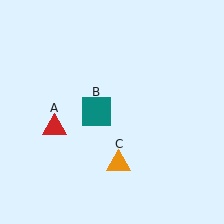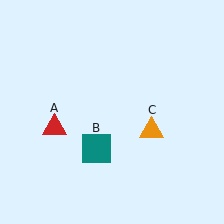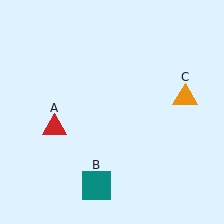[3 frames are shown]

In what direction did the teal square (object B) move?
The teal square (object B) moved down.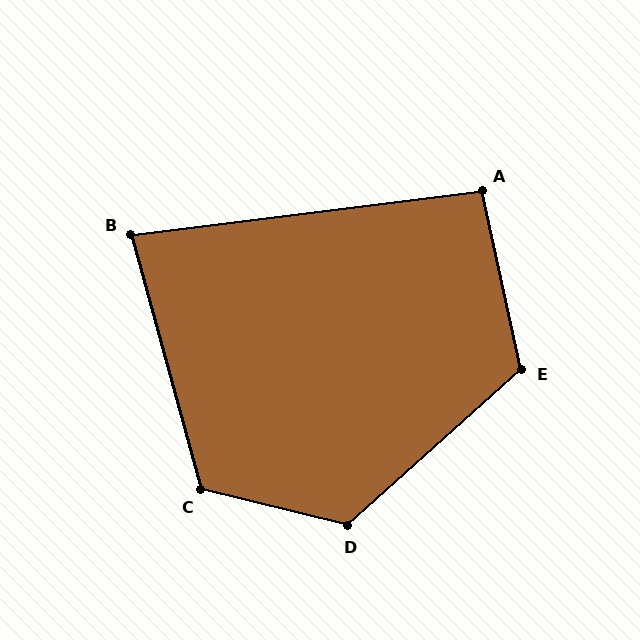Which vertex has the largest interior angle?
D, at approximately 124 degrees.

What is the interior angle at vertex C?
Approximately 119 degrees (obtuse).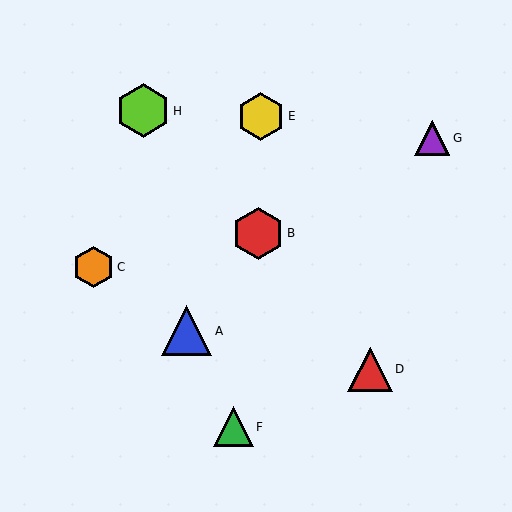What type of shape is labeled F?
Shape F is a green triangle.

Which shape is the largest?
The lime hexagon (labeled H) is the largest.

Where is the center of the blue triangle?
The center of the blue triangle is at (187, 331).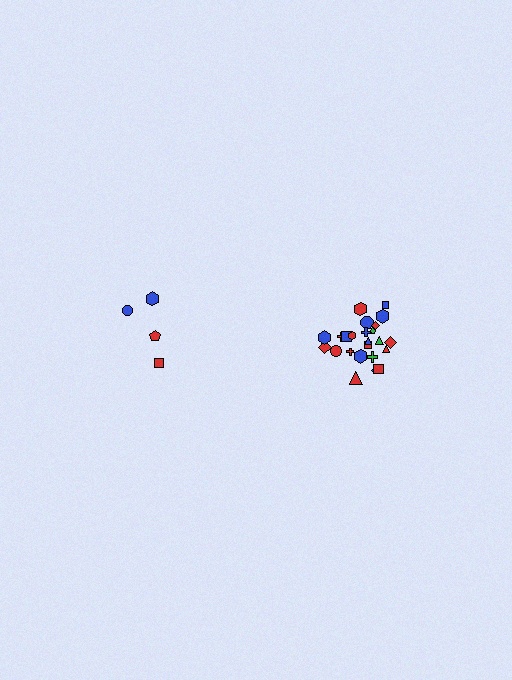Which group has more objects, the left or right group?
The right group.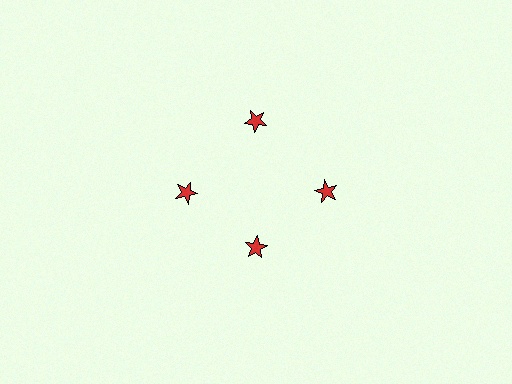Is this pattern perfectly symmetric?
No. The 4 red stars are arranged in a ring, but one element near the 6 o'clock position is pulled inward toward the center, breaking the 4-fold rotational symmetry.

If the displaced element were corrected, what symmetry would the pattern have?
It would have 4-fold rotational symmetry — the pattern would map onto itself every 90 degrees.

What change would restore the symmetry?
The symmetry would be restored by moving it outward, back onto the ring so that all 4 stars sit at equal angles and equal distance from the center.